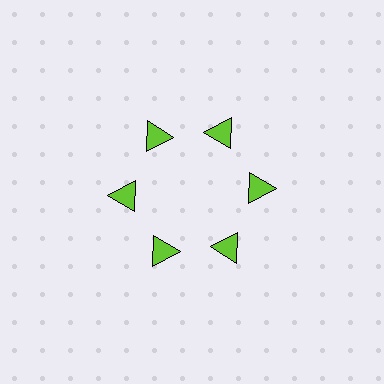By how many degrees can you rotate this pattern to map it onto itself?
The pattern maps onto itself every 60 degrees of rotation.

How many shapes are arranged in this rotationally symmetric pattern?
There are 6 shapes, arranged in 6 groups of 1.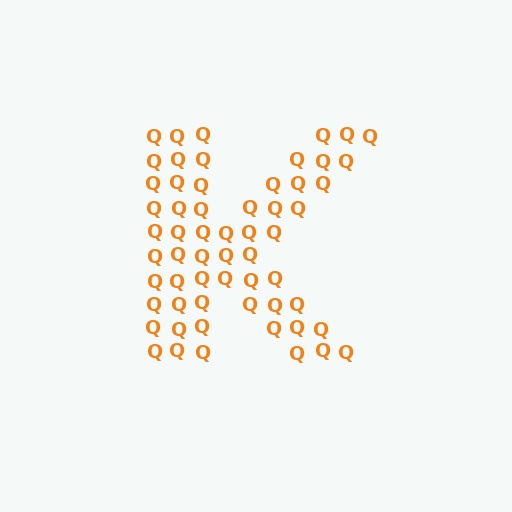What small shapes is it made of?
It is made of small letter Q's.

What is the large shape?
The large shape is the letter K.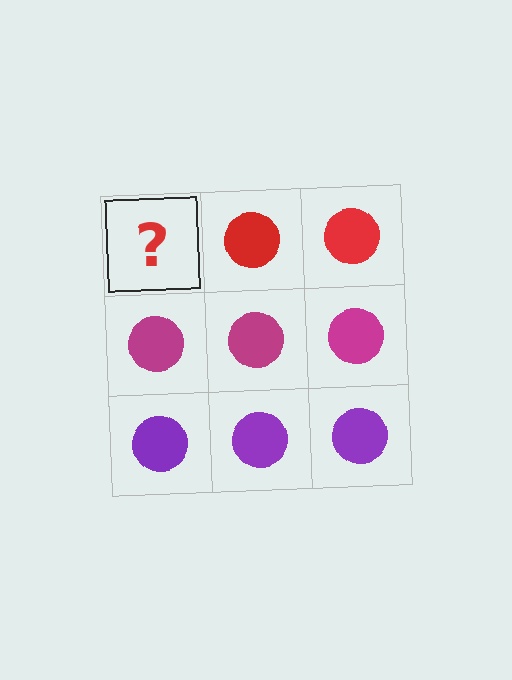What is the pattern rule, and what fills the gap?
The rule is that each row has a consistent color. The gap should be filled with a red circle.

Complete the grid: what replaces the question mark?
The question mark should be replaced with a red circle.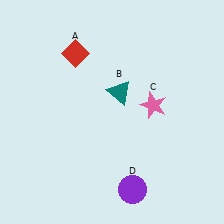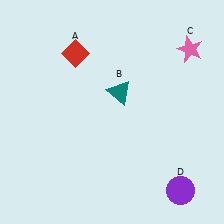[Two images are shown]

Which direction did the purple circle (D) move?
The purple circle (D) moved right.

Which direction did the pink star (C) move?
The pink star (C) moved up.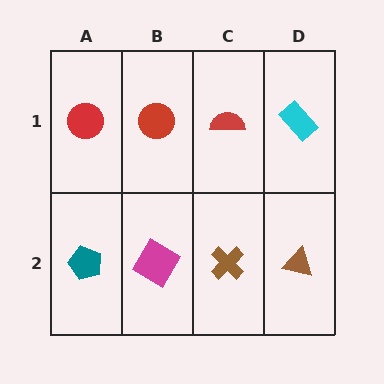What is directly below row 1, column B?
A magenta diamond.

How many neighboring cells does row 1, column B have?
3.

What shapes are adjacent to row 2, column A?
A red circle (row 1, column A), a magenta diamond (row 2, column B).